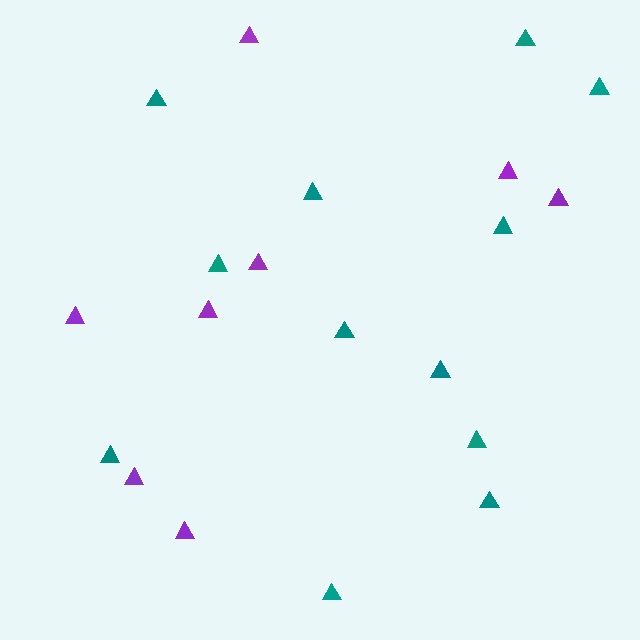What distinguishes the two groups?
There are 2 groups: one group of teal triangles (12) and one group of purple triangles (8).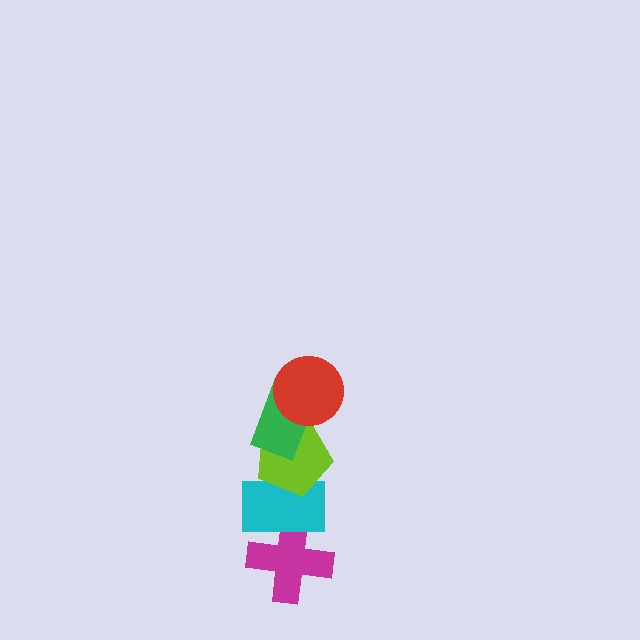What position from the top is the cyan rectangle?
The cyan rectangle is 4th from the top.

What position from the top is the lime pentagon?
The lime pentagon is 3rd from the top.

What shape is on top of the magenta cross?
The cyan rectangle is on top of the magenta cross.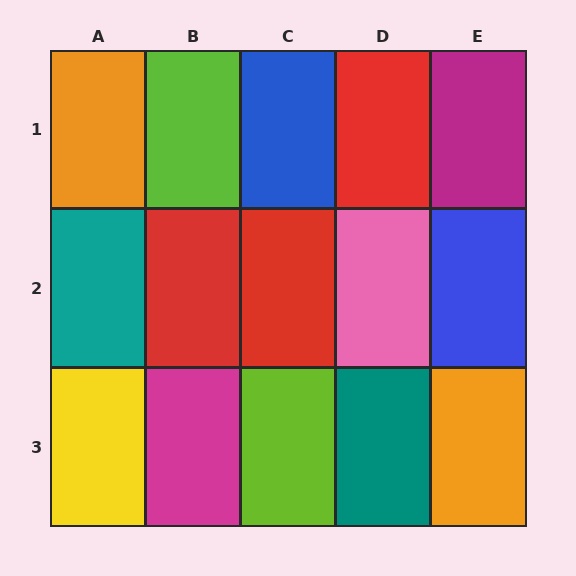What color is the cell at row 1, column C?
Blue.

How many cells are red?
3 cells are red.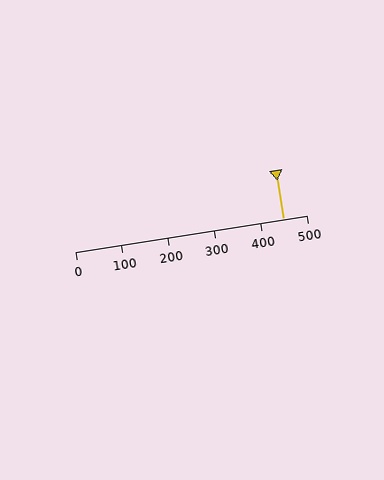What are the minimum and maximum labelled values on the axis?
The axis runs from 0 to 500.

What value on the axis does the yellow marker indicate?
The marker indicates approximately 450.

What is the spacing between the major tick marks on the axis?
The major ticks are spaced 100 apart.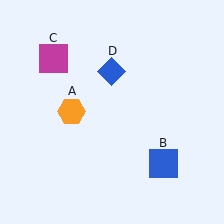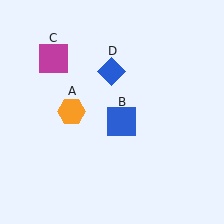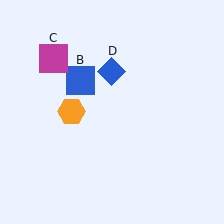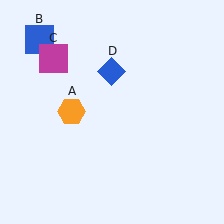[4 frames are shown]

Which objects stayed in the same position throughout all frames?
Orange hexagon (object A) and magenta square (object C) and blue diamond (object D) remained stationary.